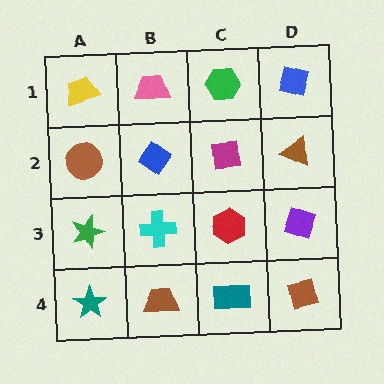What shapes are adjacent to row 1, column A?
A brown circle (row 2, column A), a pink trapezoid (row 1, column B).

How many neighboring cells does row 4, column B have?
3.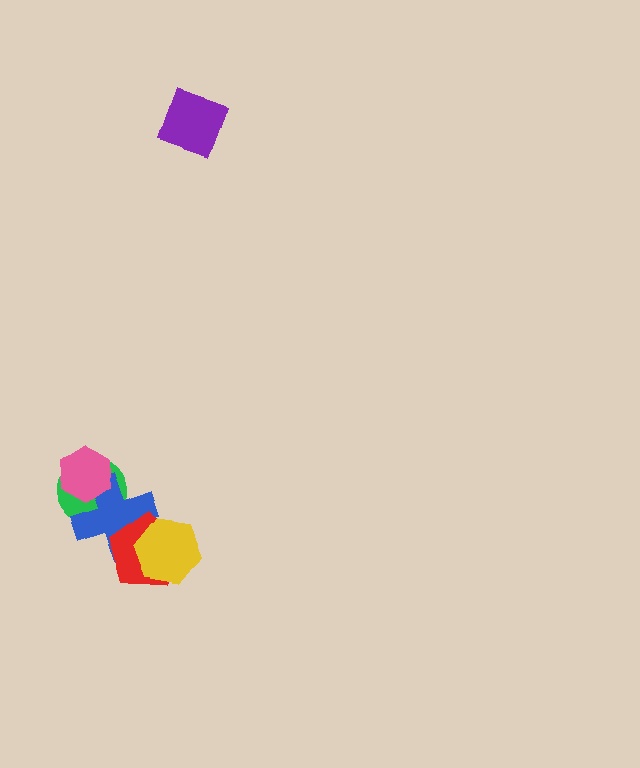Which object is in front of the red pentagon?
The yellow hexagon is in front of the red pentagon.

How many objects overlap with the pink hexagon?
2 objects overlap with the pink hexagon.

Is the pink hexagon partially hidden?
No, no other shape covers it.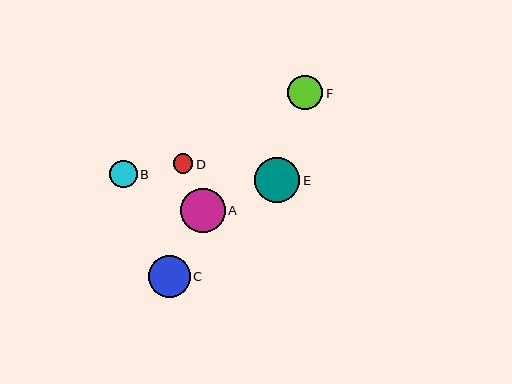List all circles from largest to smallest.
From largest to smallest: E, A, C, F, B, D.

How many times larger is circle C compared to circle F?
Circle C is approximately 1.2 times the size of circle F.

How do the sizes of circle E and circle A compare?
Circle E and circle A are approximately the same size.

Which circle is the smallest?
Circle D is the smallest with a size of approximately 19 pixels.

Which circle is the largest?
Circle E is the largest with a size of approximately 46 pixels.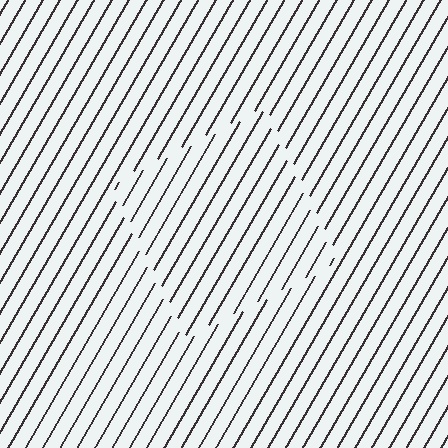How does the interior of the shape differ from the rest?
The interior of the shape contains the same grating, shifted by half a period — the contour is defined by the phase discontinuity where line-ends from the inner and outer gratings abut.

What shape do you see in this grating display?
An illusory square. The interior of the shape contains the same grating, shifted by half a period — the contour is defined by the phase discontinuity where line-ends from the inner and outer gratings abut.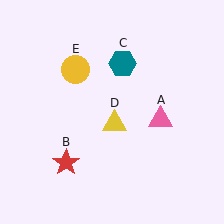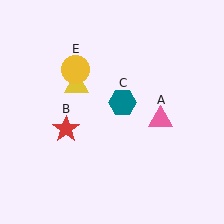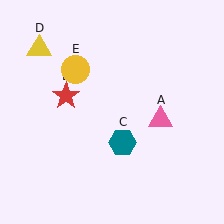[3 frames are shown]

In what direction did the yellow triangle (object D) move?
The yellow triangle (object D) moved up and to the left.